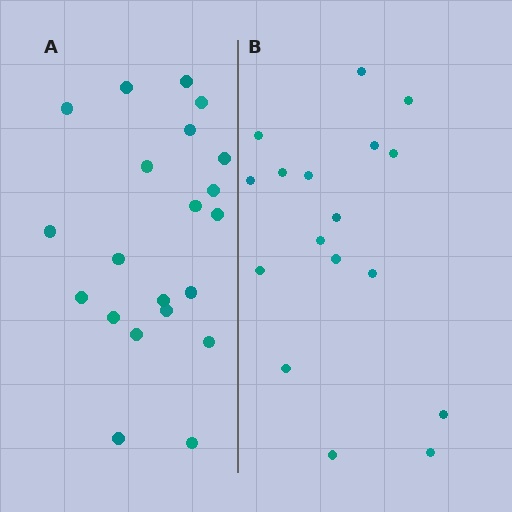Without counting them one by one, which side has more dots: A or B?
Region A (the left region) has more dots.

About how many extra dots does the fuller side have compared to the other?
Region A has about 4 more dots than region B.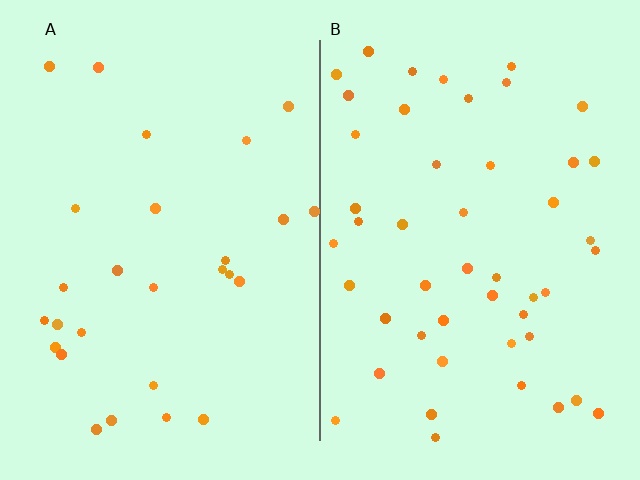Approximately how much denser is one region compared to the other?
Approximately 1.7× — region B over region A.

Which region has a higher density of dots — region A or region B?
B (the right).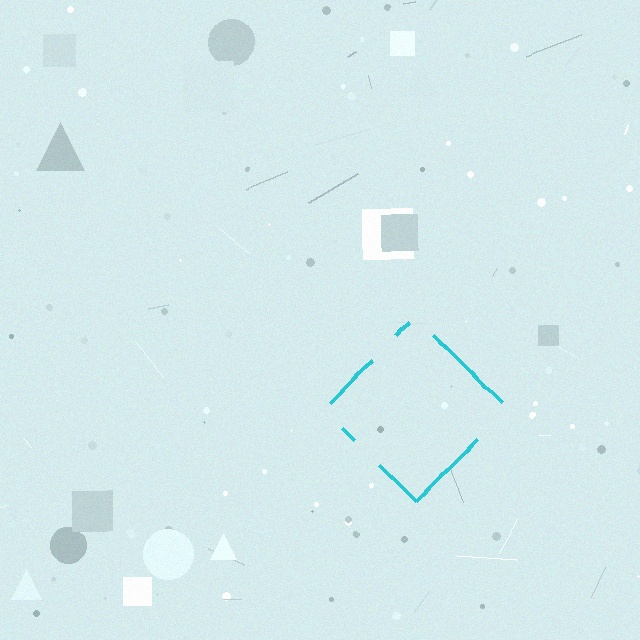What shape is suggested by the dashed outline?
The dashed outline suggests a diamond.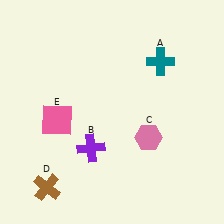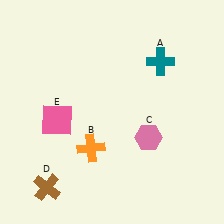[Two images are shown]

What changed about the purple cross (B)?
In Image 1, B is purple. In Image 2, it changed to orange.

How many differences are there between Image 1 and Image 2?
There is 1 difference between the two images.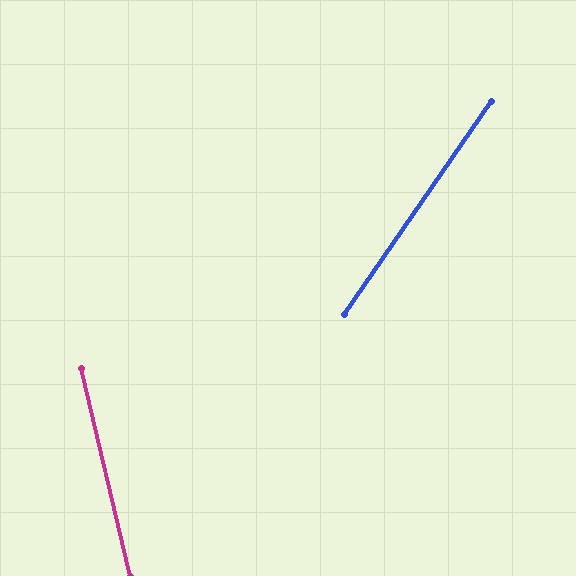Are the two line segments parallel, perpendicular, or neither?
Neither parallel nor perpendicular — they differ by about 48°.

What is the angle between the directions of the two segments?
Approximately 48 degrees.